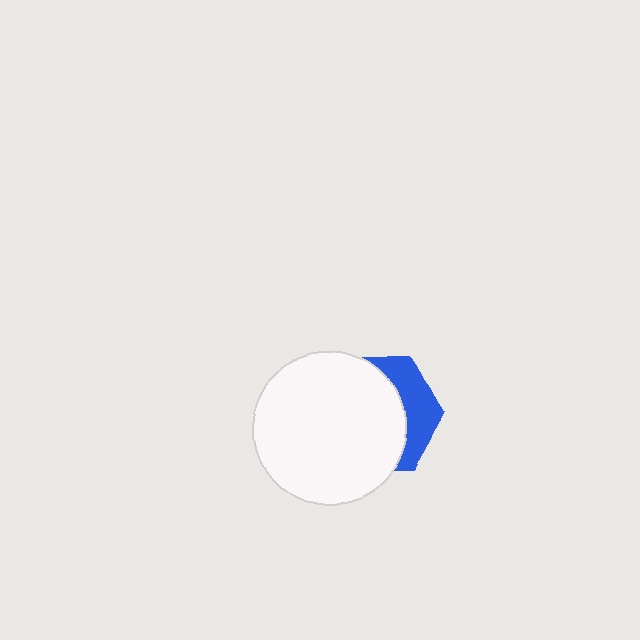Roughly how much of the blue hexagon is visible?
A small part of it is visible (roughly 31%).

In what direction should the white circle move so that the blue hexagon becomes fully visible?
The white circle should move left. That is the shortest direction to clear the overlap and leave the blue hexagon fully visible.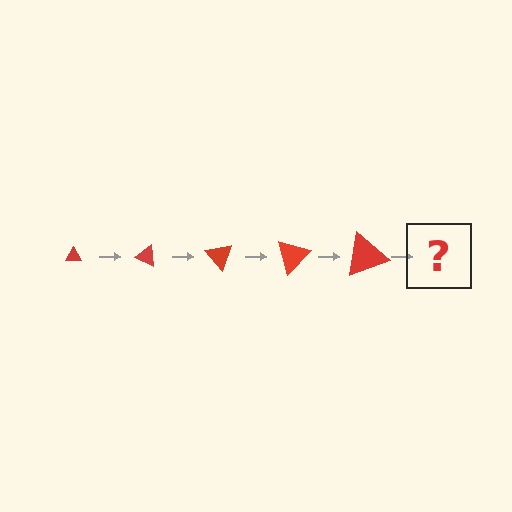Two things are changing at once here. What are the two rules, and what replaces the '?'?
The two rules are that the triangle grows larger each step and it rotates 25 degrees each step. The '?' should be a triangle, larger than the previous one and rotated 125 degrees from the start.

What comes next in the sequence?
The next element should be a triangle, larger than the previous one and rotated 125 degrees from the start.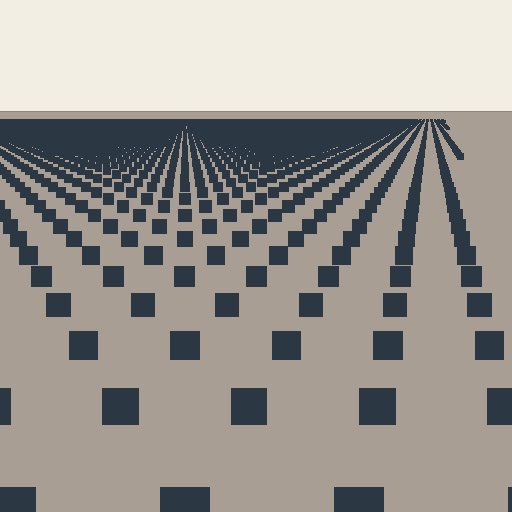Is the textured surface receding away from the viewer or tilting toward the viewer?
The surface is receding away from the viewer. Texture elements get smaller and denser toward the top.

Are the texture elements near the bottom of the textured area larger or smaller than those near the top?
Larger. Near the bottom, elements are closer to the viewer and appear at a bigger on-screen size.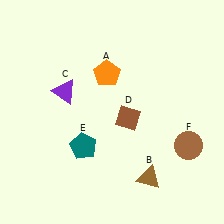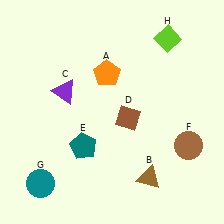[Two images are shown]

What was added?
A teal circle (G), a lime diamond (H) were added in Image 2.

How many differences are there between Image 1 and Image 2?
There are 2 differences between the two images.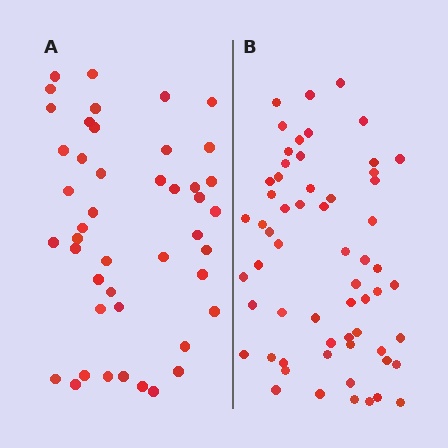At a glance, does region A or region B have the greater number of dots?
Region B (the right region) has more dots.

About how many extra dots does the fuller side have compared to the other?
Region B has approximately 15 more dots than region A.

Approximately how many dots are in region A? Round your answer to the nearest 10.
About 40 dots. (The exact count is 45, which rounds to 40.)